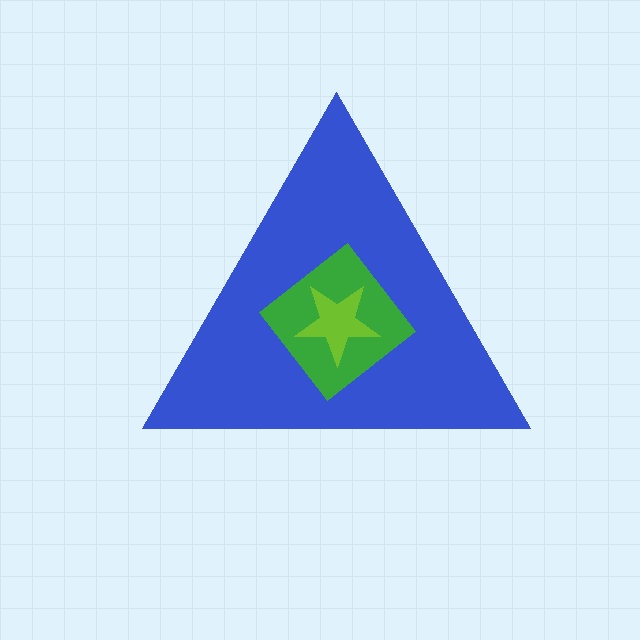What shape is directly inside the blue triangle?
The green diamond.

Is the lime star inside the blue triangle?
Yes.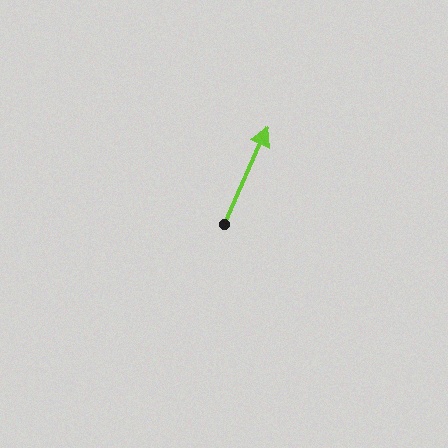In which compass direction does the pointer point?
Northeast.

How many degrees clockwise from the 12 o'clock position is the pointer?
Approximately 24 degrees.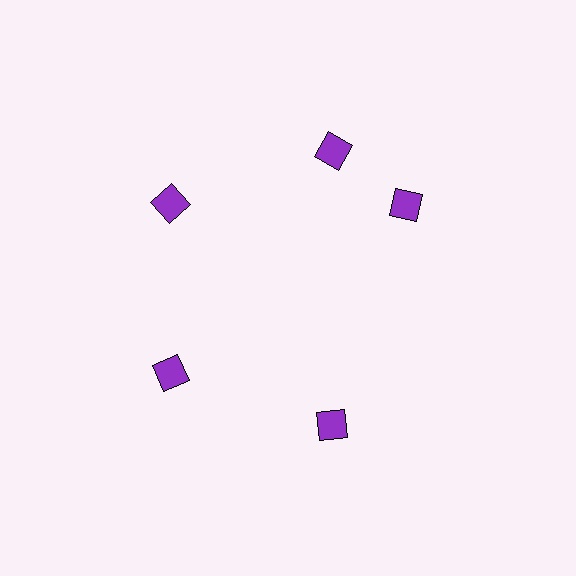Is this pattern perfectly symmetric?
No. The 5 purple diamonds are arranged in a ring, but one element near the 3 o'clock position is rotated out of alignment along the ring, breaking the 5-fold rotational symmetry.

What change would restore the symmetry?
The symmetry would be restored by rotating it back into even spacing with its neighbors so that all 5 diamonds sit at equal angles and equal distance from the center.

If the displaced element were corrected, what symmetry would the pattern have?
It would have 5-fold rotational symmetry — the pattern would map onto itself every 72 degrees.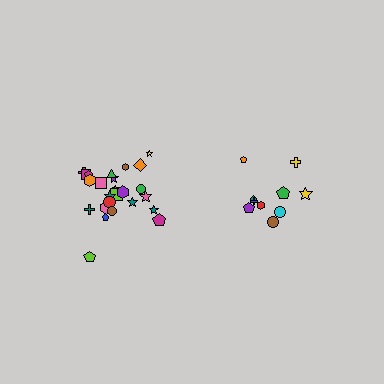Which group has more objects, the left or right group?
The left group.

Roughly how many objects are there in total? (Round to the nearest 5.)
Roughly 35 objects in total.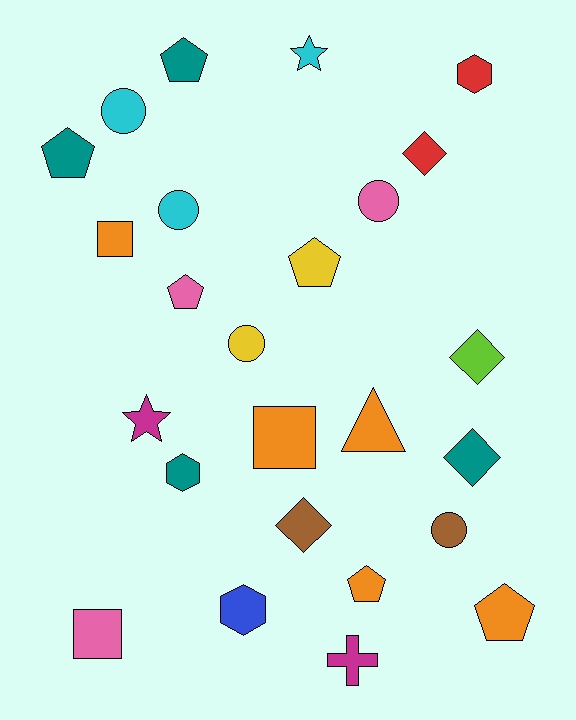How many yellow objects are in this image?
There are 2 yellow objects.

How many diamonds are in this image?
There are 4 diamonds.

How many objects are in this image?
There are 25 objects.